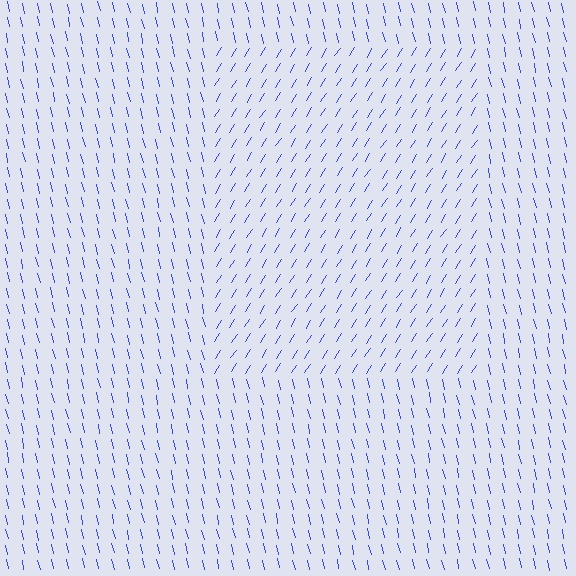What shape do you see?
I see a rectangle.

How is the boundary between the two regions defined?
The boundary is defined purely by a change in line orientation (approximately 45 degrees difference). All lines are the same color and thickness.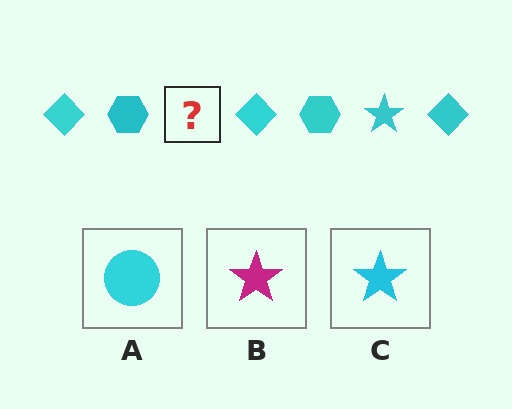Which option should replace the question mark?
Option C.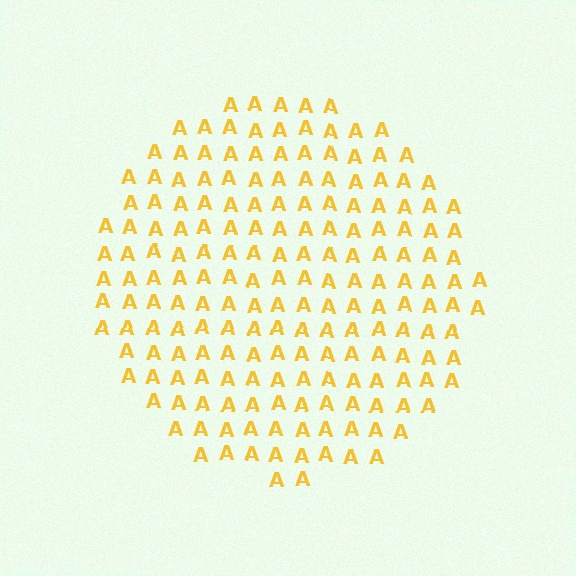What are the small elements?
The small elements are letter A's.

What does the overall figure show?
The overall figure shows a circle.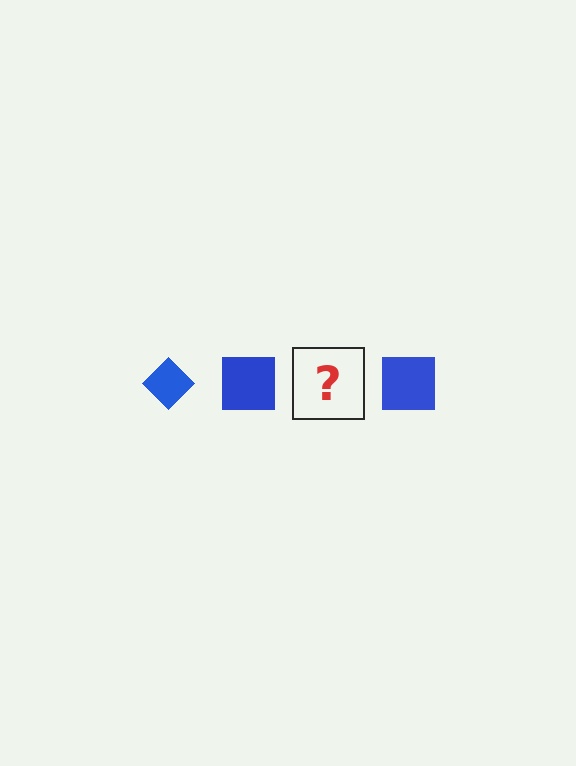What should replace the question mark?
The question mark should be replaced with a blue diamond.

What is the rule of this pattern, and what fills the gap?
The rule is that the pattern cycles through diamond, square shapes in blue. The gap should be filled with a blue diamond.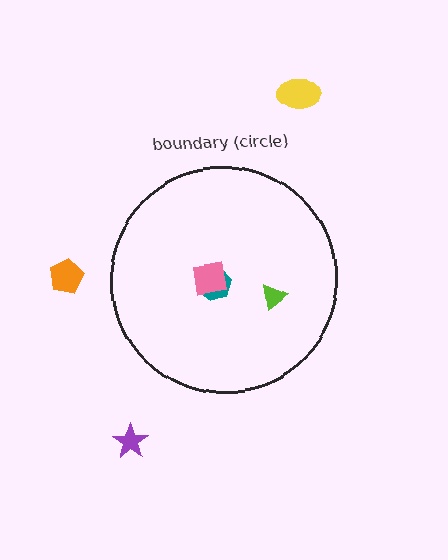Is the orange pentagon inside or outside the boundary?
Outside.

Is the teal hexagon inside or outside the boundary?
Inside.